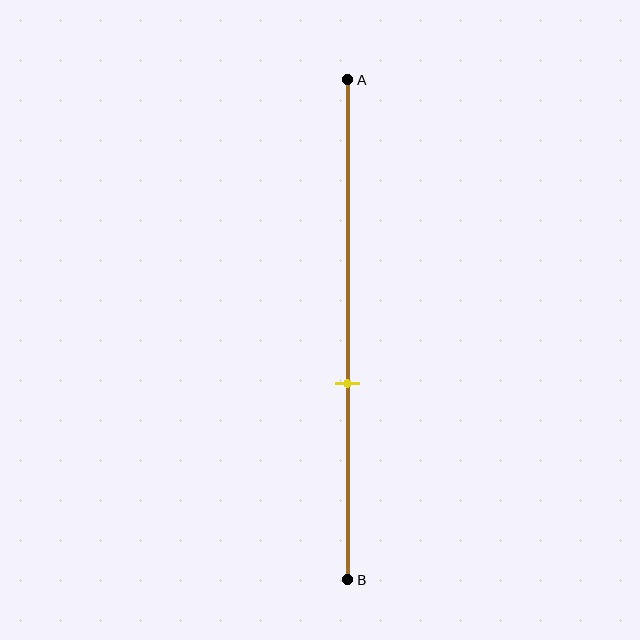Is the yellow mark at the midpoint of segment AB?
No, the mark is at about 60% from A, not at the 50% midpoint.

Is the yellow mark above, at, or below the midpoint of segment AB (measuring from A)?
The yellow mark is below the midpoint of segment AB.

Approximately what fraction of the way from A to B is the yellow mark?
The yellow mark is approximately 60% of the way from A to B.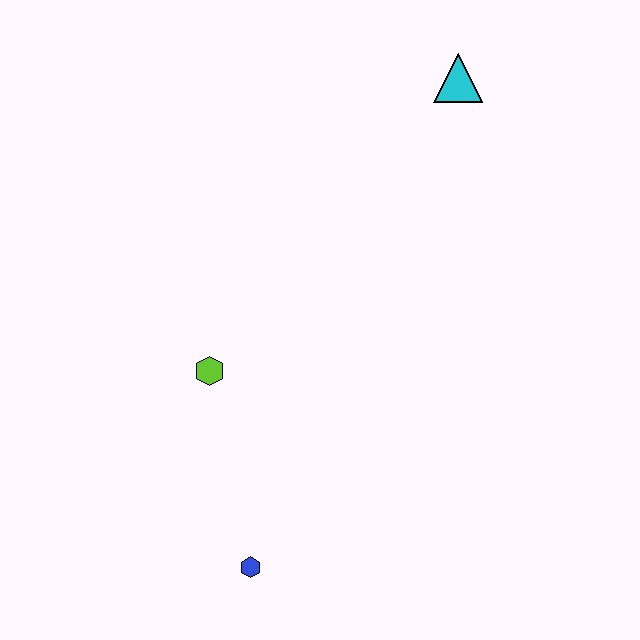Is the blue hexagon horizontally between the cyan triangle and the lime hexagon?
Yes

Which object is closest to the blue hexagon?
The lime hexagon is closest to the blue hexagon.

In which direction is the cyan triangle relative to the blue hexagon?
The cyan triangle is above the blue hexagon.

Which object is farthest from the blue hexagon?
The cyan triangle is farthest from the blue hexagon.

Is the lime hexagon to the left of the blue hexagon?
Yes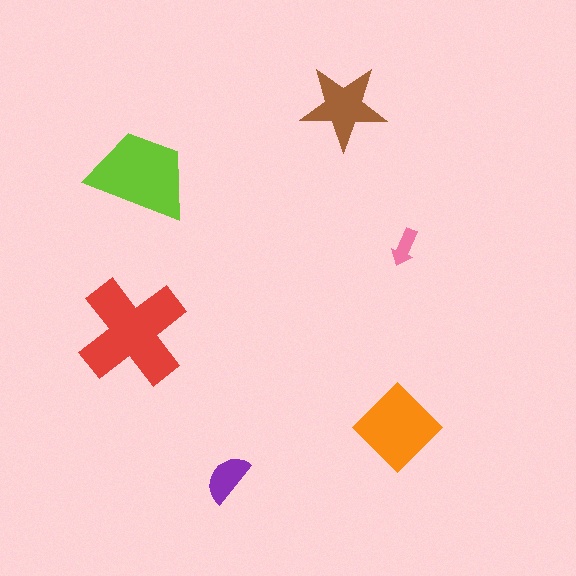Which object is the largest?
The red cross.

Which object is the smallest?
The pink arrow.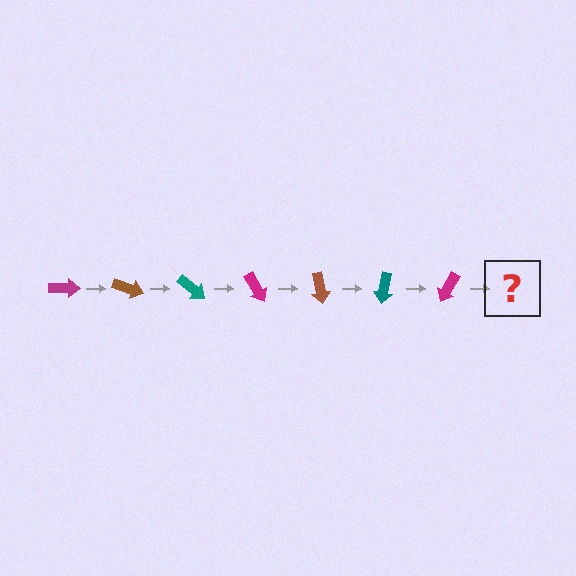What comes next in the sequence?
The next element should be a brown arrow, rotated 140 degrees from the start.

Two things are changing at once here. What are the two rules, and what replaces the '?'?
The two rules are that it rotates 20 degrees each step and the color cycles through magenta, brown, and teal. The '?' should be a brown arrow, rotated 140 degrees from the start.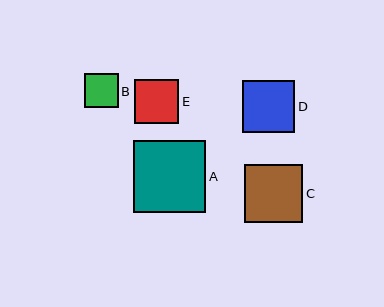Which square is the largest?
Square A is the largest with a size of approximately 72 pixels.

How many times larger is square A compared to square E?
Square A is approximately 1.6 times the size of square E.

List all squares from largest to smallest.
From largest to smallest: A, C, D, E, B.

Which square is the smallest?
Square B is the smallest with a size of approximately 34 pixels.